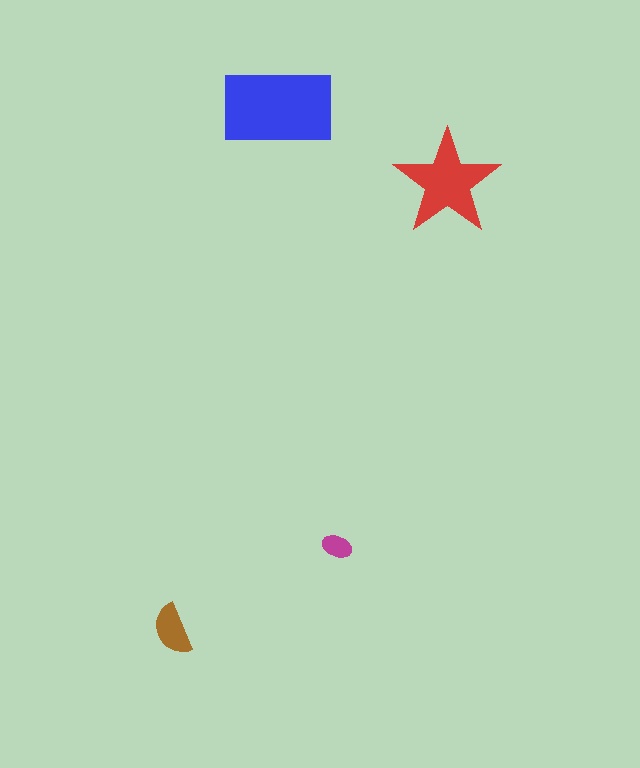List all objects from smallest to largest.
The magenta ellipse, the brown semicircle, the red star, the blue rectangle.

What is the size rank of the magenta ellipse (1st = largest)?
4th.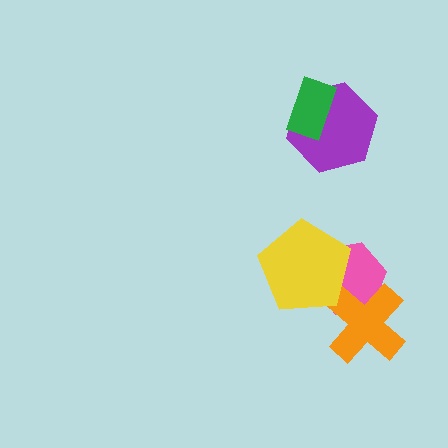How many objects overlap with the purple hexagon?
1 object overlaps with the purple hexagon.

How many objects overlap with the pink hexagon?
2 objects overlap with the pink hexagon.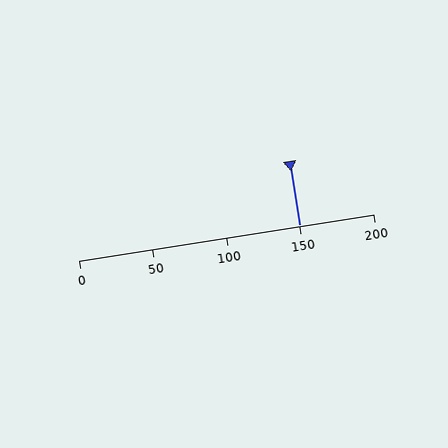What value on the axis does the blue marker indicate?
The marker indicates approximately 150.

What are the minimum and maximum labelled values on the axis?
The axis runs from 0 to 200.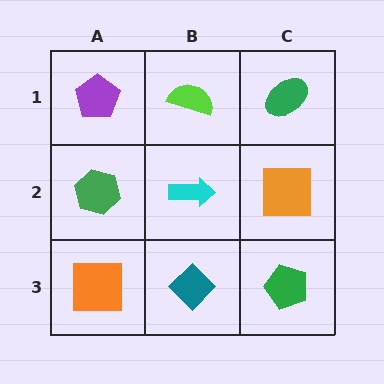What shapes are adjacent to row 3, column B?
A cyan arrow (row 2, column B), an orange square (row 3, column A), a green pentagon (row 3, column C).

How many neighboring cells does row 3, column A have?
2.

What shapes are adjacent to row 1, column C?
An orange square (row 2, column C), a lime semicircle (row 1, column B).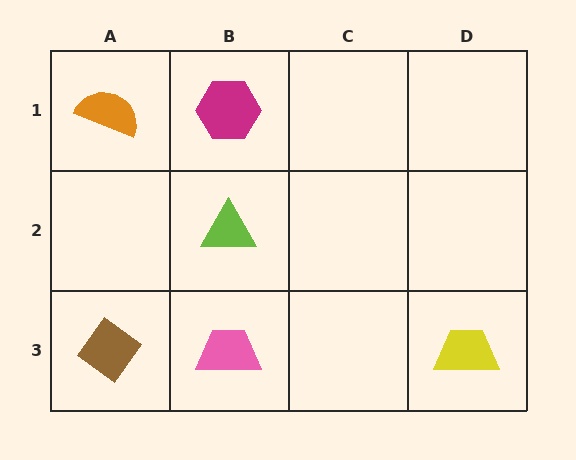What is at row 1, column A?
An orange semicircle.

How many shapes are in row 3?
3 shapes.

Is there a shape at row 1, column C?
No, that cell is empty.